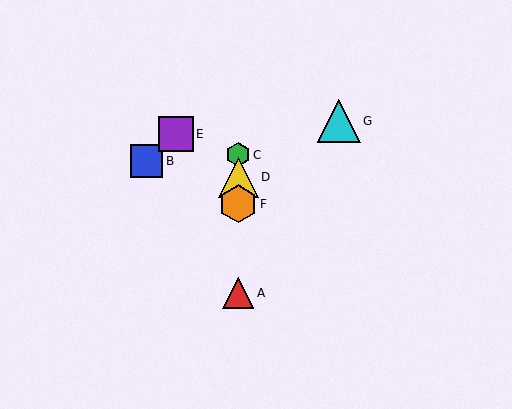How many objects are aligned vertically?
4 objects (A, C, D, F) are aligned vertically.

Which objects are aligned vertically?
Objects A, C, D, F are aligned vertically.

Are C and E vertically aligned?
No, C is at x≈238 and E is at x≈176.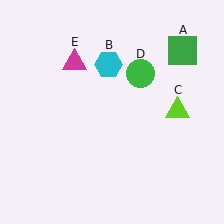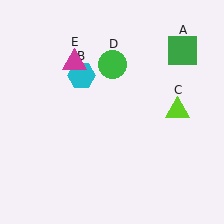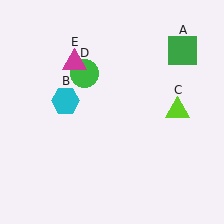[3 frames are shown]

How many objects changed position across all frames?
2 objects changed position: cyan hexagon (object B), green circle (object D).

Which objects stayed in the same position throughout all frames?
Green square (object A) and lime triangle (object C) and magenta triangle (object E) remained stationary.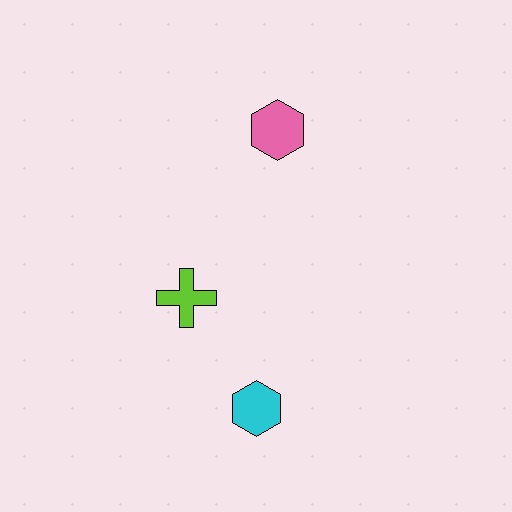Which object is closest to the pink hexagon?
The lime cross is closest to the pink hexagon.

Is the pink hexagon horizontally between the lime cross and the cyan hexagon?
No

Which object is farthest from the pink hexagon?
The cyan hexagon is farthest from the pink hexagon.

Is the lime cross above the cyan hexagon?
Yes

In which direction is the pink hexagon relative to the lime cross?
The pink hexagon is above the lime cross.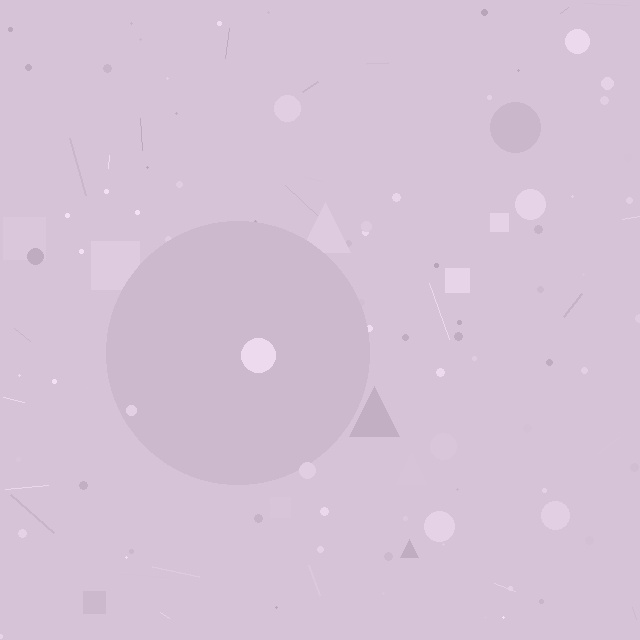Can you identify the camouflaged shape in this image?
The camouflaged shape is a circle.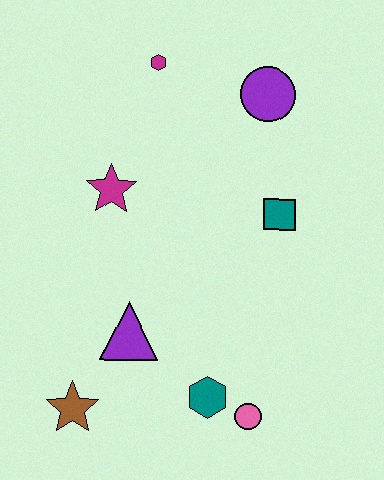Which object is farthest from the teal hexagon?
The magenta hexagon is farthest from the teal hexagon.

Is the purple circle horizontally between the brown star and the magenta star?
No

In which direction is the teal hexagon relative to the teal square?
The teal hexagon is below the teal square.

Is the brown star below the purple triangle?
Yes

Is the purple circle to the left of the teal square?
Yes